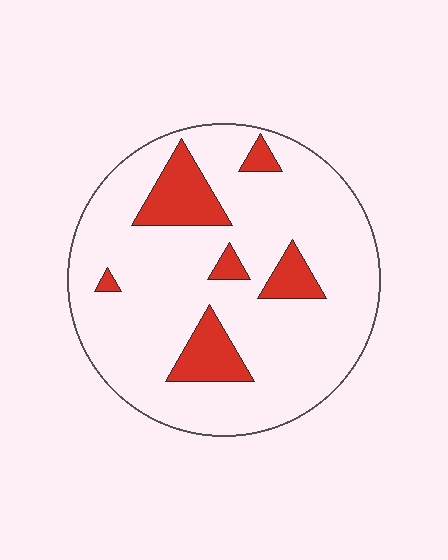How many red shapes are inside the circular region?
6.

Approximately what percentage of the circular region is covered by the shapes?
Approximately 15%.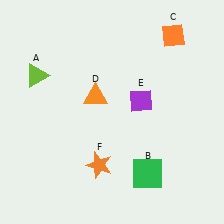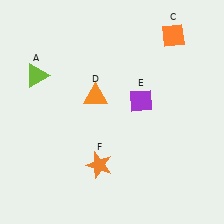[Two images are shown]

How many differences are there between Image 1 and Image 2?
There is 1 difference between the two images.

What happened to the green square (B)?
The green square (B) was removed in Image 2. It was in the bottom-right area of Image 1.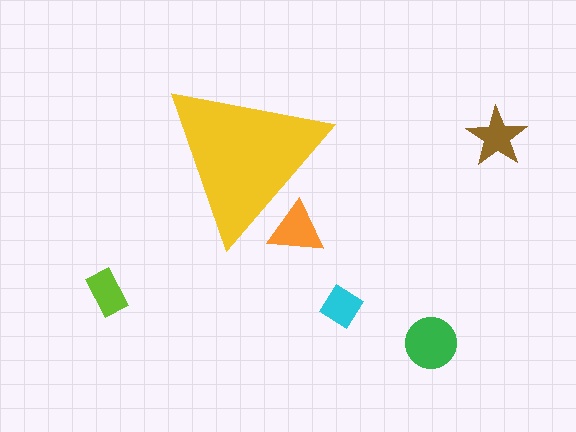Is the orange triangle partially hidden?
Yes, the orange triangle is partially hidden behind the yellow triangle.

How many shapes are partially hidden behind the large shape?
1 shape is partially hidden.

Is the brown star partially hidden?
No, the brown star is fully visible.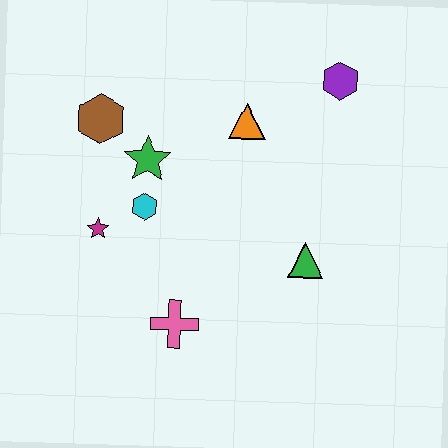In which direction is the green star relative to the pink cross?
The green star is above the pink cross.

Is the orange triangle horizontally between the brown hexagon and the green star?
No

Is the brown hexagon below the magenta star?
No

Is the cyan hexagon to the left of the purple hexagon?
Yes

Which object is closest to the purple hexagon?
The orange triangle is closest to the purple hexagon.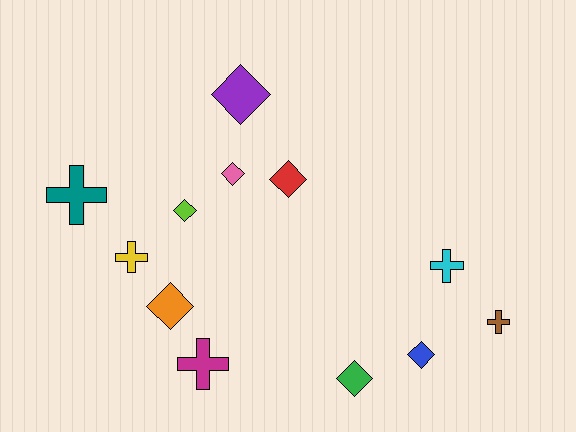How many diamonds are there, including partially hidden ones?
There are 7 diamonds.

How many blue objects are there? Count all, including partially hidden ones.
There is 1 blue object.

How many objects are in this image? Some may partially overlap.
There are 12 objects.